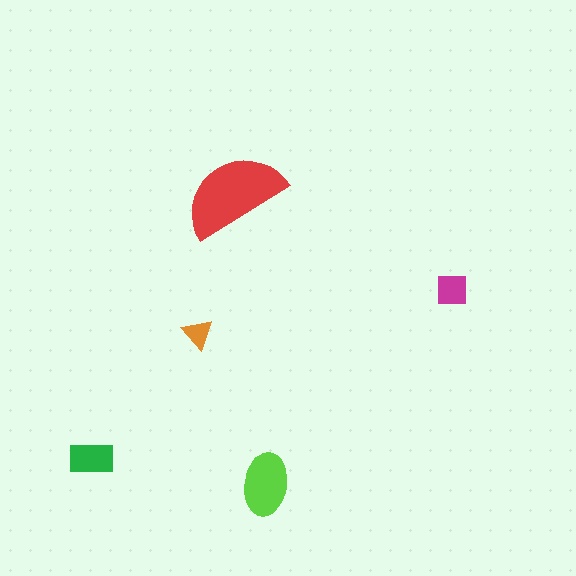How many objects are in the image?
There are 5 objects in the image.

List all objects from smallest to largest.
The orange triangle, the magenta square, the green rectangle, the lime ellipse, the red semicircle.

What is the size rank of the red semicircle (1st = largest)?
1st.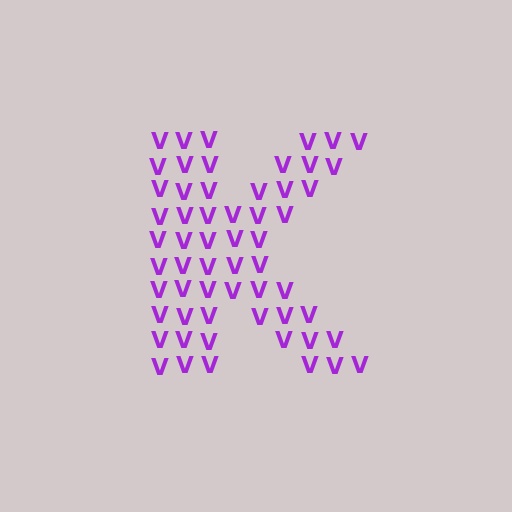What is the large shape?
The large shape is the letter K.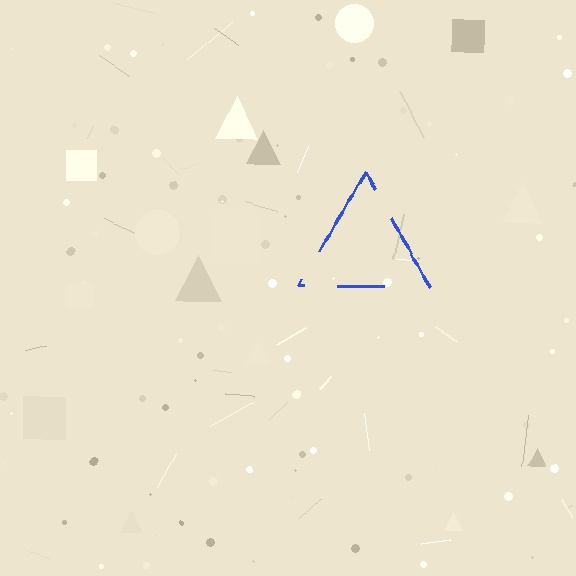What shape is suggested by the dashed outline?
The dashed outline suggests a triangle.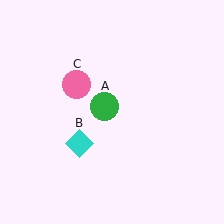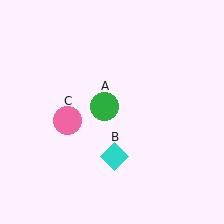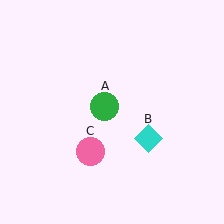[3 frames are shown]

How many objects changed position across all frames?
2 objects changed position: cyan diamond (object B), pink circle (object C).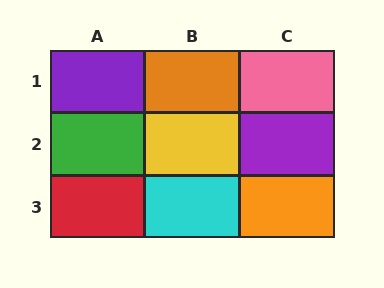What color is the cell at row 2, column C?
Purple.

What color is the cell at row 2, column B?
Yellow.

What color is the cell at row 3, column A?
Red.